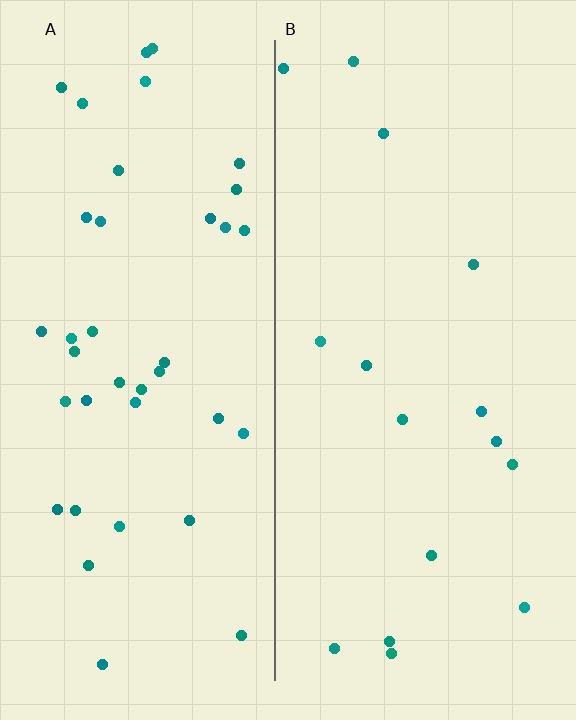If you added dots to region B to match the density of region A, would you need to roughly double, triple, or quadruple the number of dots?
Approximately double.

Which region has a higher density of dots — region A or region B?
A (the left).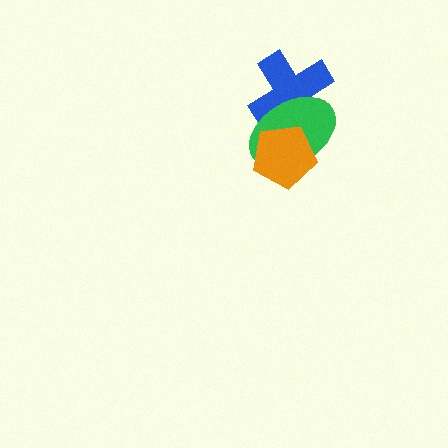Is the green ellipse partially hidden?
Yes, it is partially covered by another shape.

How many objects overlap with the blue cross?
2 objects overlap with the blue cross.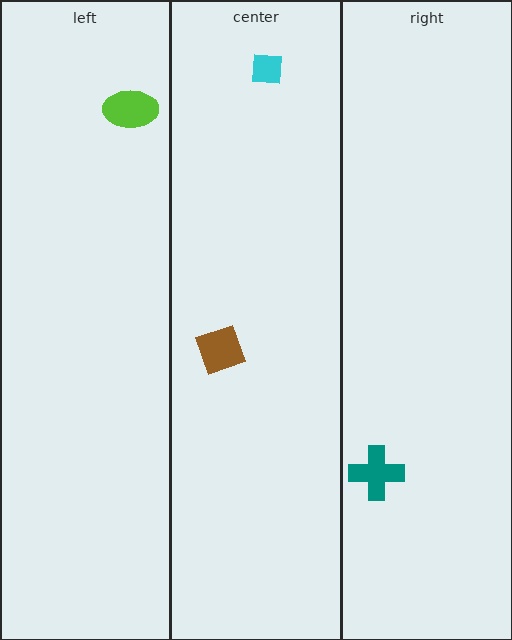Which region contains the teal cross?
The right region.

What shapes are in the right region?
The teal cross.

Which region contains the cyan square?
The center region.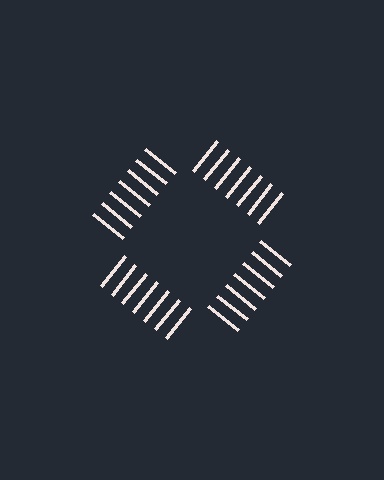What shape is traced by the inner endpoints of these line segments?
An illusory square — the line segments terminate on its edges but no continuous stroke is drawn.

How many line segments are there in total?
28 — 7 along each of the 4 edges.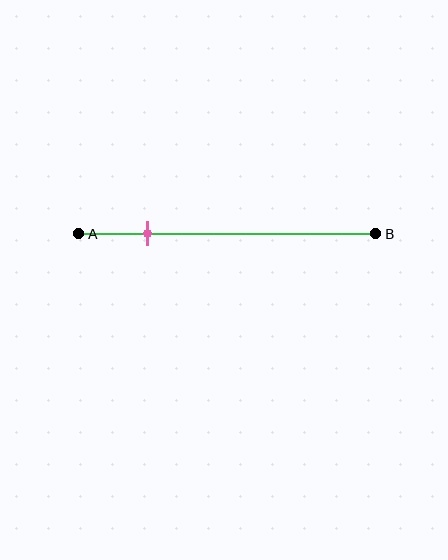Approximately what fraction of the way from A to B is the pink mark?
The pink mark is approximately 25% of the way from A to B.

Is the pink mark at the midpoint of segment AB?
No, the mark is at about 25% from A, not at the 50% midpoint.